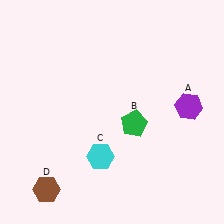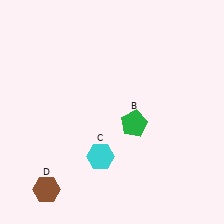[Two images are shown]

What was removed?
The purple hexagon (A) was removed in Image 2.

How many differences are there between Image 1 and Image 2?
There is 1 difference between the two images.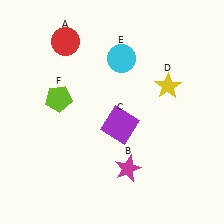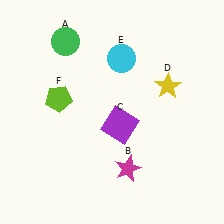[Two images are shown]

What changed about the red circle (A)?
In Image 1, A is red. In Image 2, it changed to green.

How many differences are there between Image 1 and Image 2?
There is 1 difference between the two images.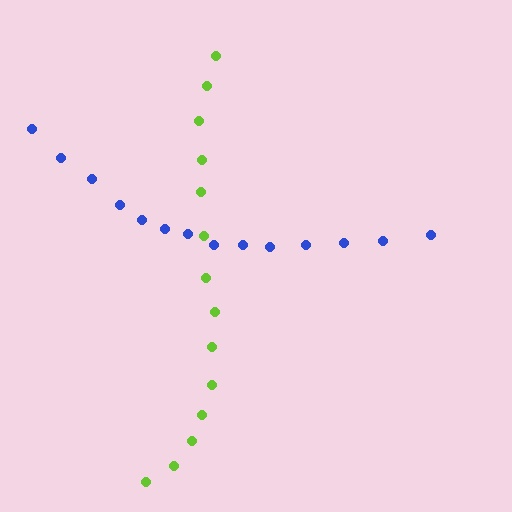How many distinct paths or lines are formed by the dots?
There are 2 distinct paths.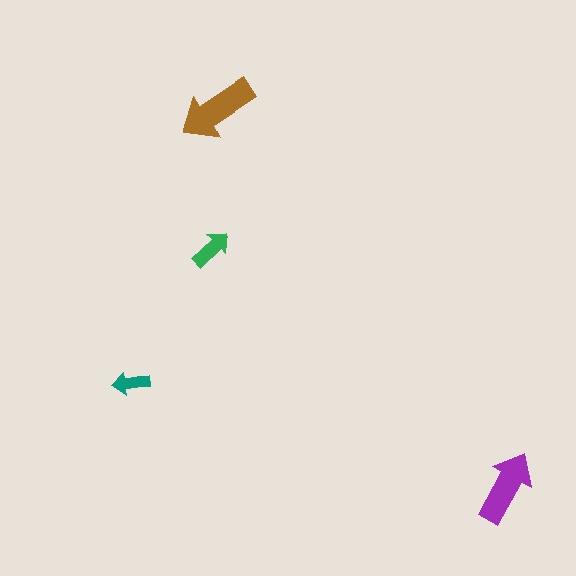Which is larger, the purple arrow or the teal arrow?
The purple one.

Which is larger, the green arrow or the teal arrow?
The green one.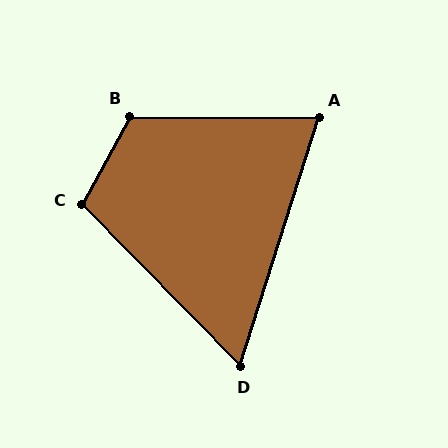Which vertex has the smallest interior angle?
D, at approximately 62 degrees.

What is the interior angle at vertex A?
Approximately 73 degrees (acute).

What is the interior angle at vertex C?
Approximately 107 degrees (obtuse).